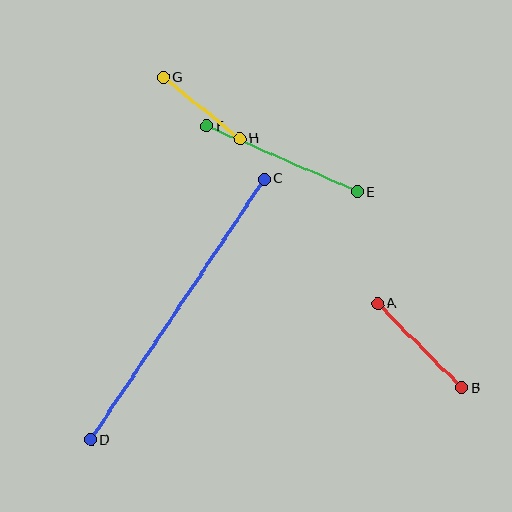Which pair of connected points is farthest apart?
Points C and D are farthest apart.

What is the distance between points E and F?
The distance is approximately 164 pixels.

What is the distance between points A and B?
The distance is approximately 119 pixels.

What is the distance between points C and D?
The distance is approximately 313 pixels.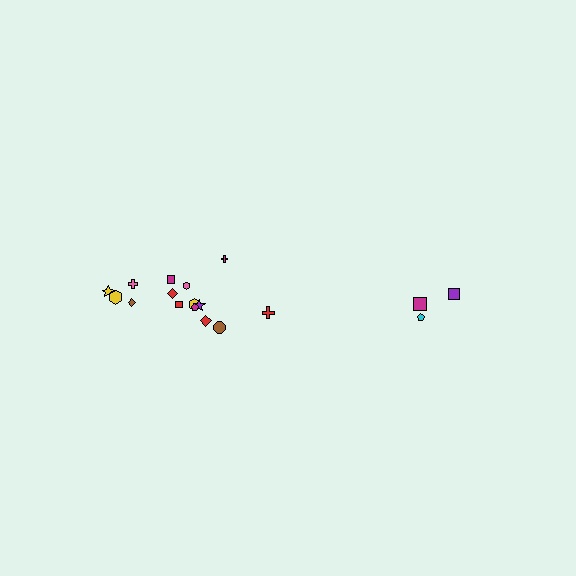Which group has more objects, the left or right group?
The left group.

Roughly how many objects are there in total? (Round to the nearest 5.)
Roughly 20 objects in total.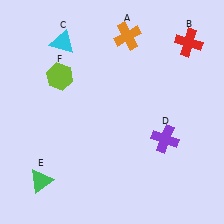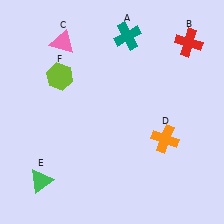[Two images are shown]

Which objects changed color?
A changed from orange to teal. C changed from cyan to pink. D changed from purple to orange.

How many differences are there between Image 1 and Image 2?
There are 3 differences between the two images.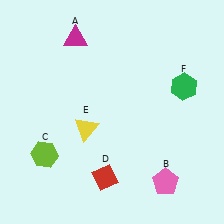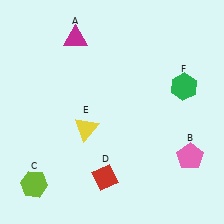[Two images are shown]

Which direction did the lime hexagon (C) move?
The lime hexagon (C) moved down.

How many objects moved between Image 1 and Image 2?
2 objects moved between the two images.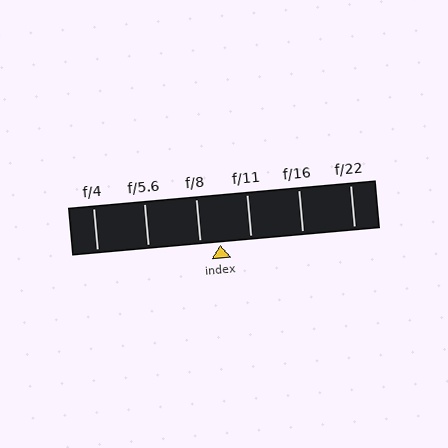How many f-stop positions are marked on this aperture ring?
There are 6 f-stop positions marked.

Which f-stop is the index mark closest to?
The index mark is closest to f/8.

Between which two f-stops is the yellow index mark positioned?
The index mark is between f/8 and f/11.